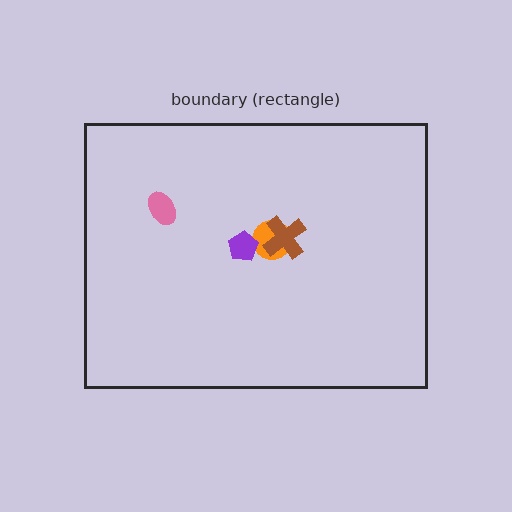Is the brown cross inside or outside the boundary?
Inside.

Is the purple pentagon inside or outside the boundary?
Inside.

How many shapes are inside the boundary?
4 inside, 0 outside.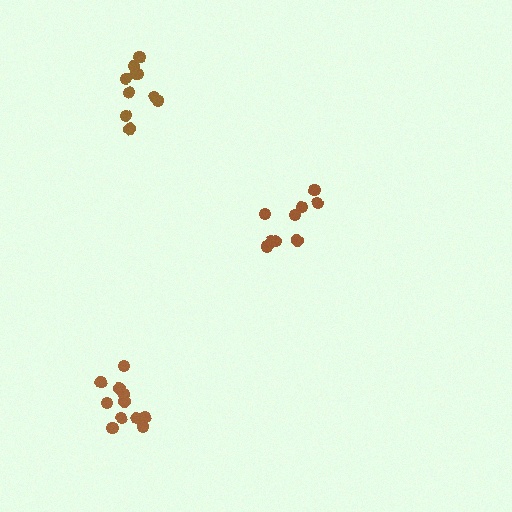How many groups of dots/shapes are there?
There are 3 groups.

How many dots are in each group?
Group 1: 9 dots, Group 2: 10 dots, Group 3: 11 dots (30 total).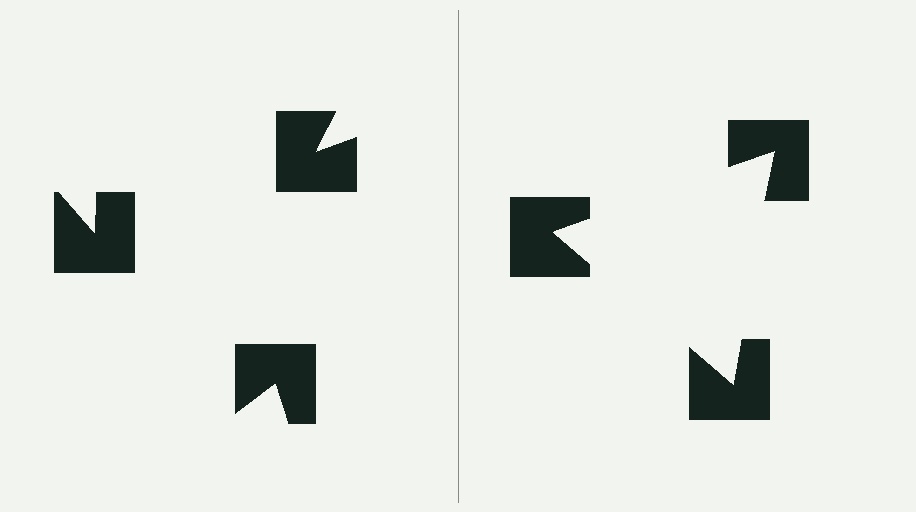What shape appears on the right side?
An illusory triangle.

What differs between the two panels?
The notched squares are positioned identically on both sides; only the wedge orientations differ. On the right they align to a triangle; on the left they are misaligned.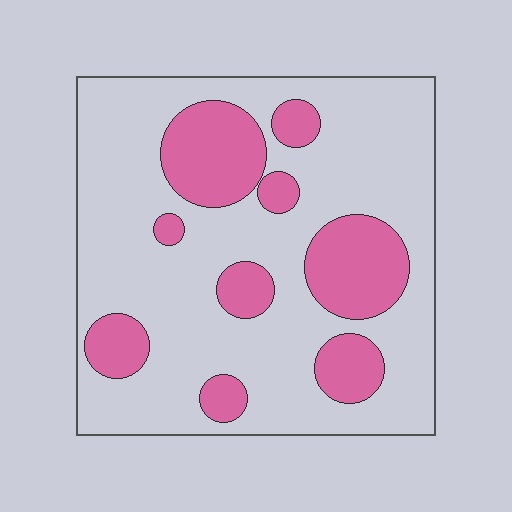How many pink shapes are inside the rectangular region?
9.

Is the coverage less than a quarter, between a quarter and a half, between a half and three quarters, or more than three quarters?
Between a quarter and a half.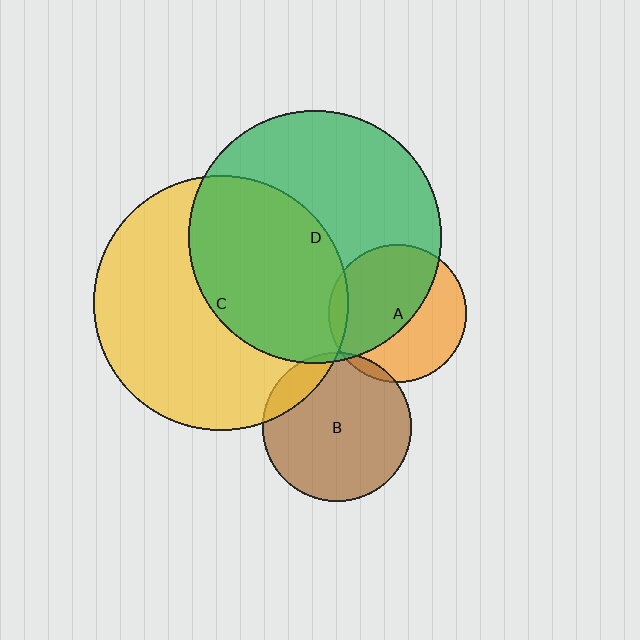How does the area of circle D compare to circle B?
Approximately 2.9 times.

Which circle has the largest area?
Circle C (yellow).